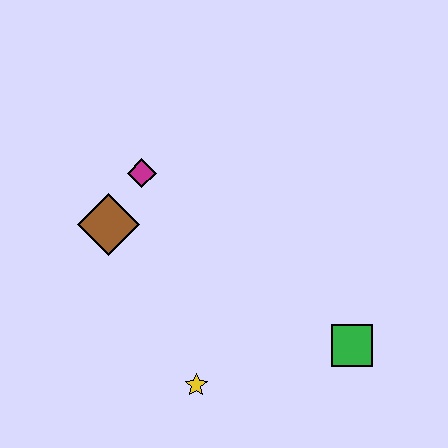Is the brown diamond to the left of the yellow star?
Yes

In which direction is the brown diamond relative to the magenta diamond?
The brown diamond is below the magenta diamond.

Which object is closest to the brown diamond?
The magenta diamond is closest to the brown diamond.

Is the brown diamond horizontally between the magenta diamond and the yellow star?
No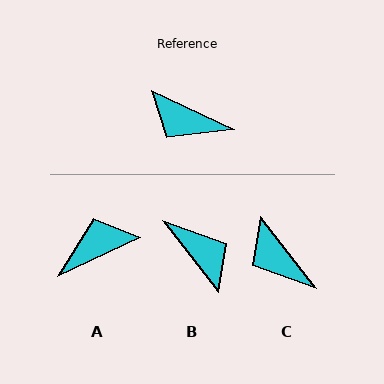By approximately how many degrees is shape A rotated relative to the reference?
Approximately 130 degrees clockwise.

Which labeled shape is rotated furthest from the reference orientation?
B, about 153 degrees away.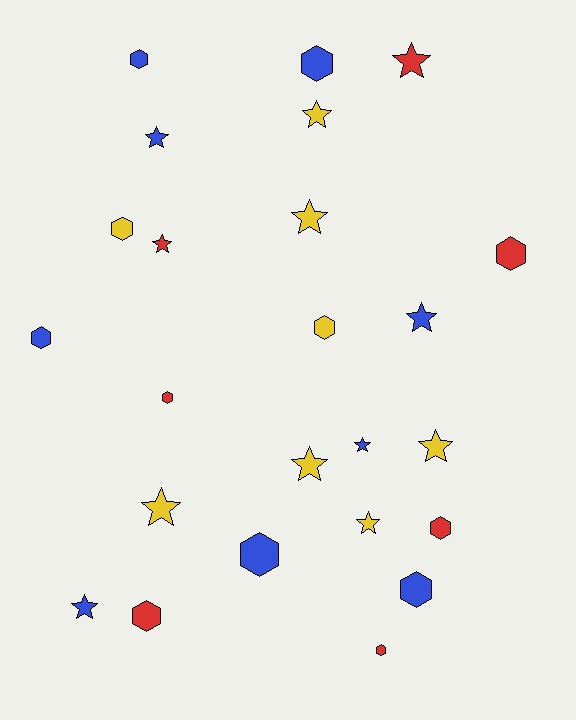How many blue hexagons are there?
There are 5 blue hexagons.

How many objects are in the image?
There are 24 objects.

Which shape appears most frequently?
Hexagon, with 12 objects.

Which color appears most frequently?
Blue, with 9 objects.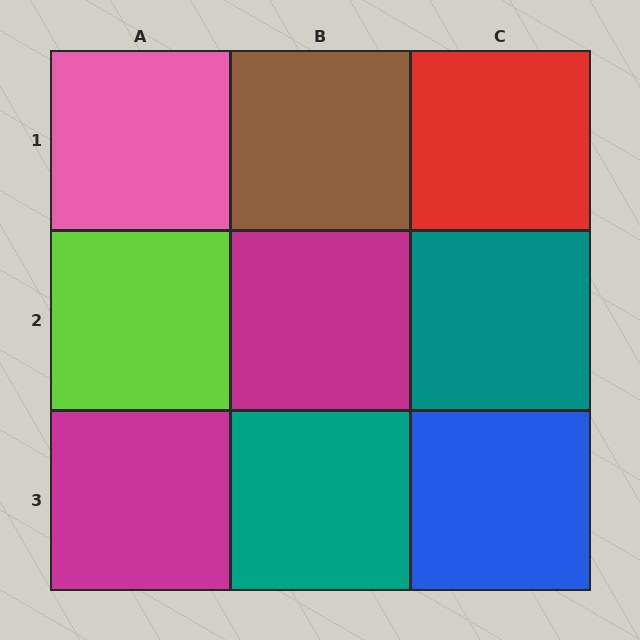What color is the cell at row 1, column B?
Brown.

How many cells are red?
1 cell is red.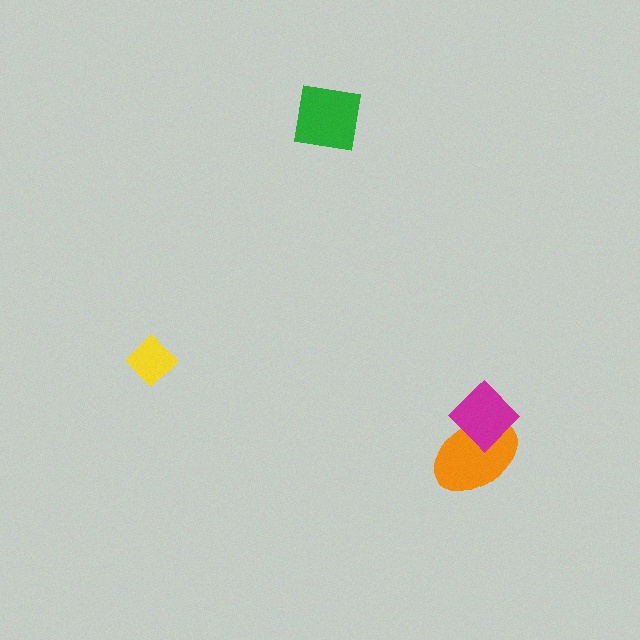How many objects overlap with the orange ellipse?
1 object overlaps with the orange ellipse.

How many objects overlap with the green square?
0 objects overlap with the green square.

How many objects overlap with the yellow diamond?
0 objects overlap with the yellow diamond.